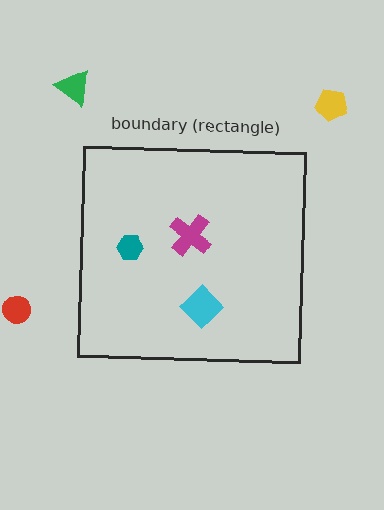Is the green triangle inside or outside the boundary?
Outside.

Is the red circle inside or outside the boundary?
Outside.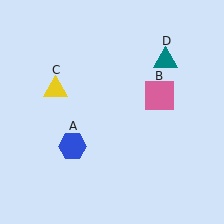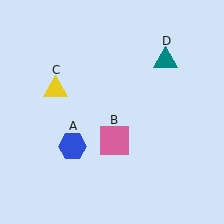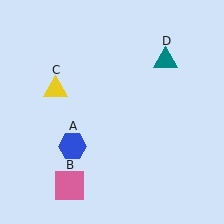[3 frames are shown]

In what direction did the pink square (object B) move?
The pink square (object B) moved down and to the left.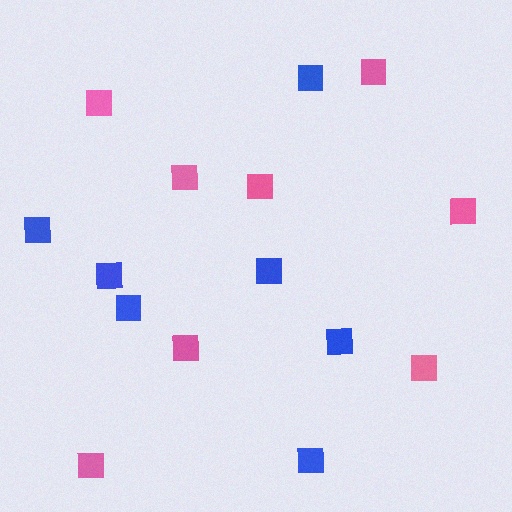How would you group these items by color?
There are 2 groups: one group of pink squares (8) and one group of blue squares (7).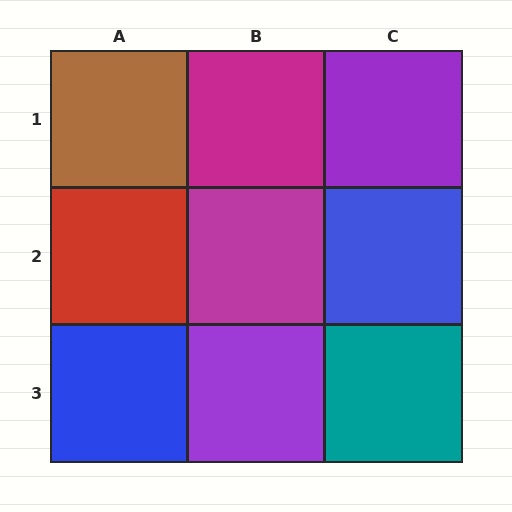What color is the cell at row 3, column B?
Purple.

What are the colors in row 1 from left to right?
Brown, magenta, purple.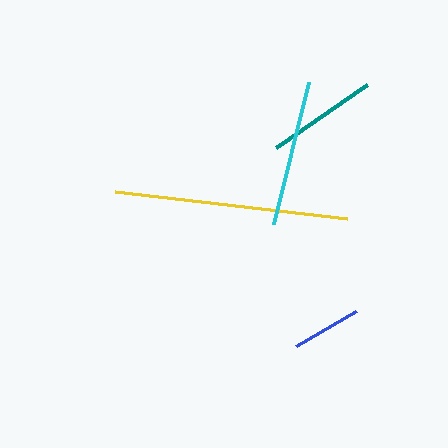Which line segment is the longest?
The yellow line is the longest at approximately 233 pixels.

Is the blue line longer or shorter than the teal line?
The teal line is longer than the blue line.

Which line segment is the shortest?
The blue line is the shortest at approximately 69 pixels.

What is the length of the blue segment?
The blue segment is approximately 69 pixels long.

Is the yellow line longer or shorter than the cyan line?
The yellow line is longer than the cyan line.